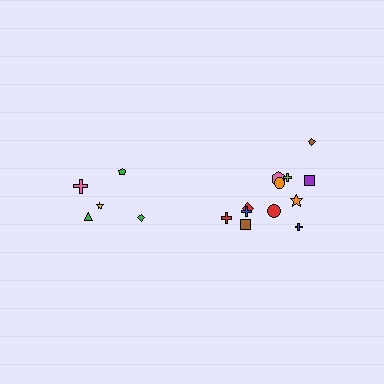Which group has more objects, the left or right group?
The right group.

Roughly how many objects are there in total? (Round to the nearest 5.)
Roughly 15 objects in total.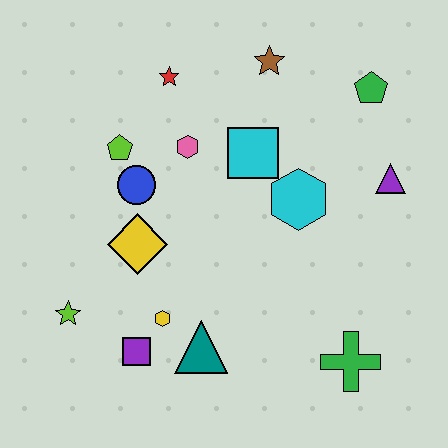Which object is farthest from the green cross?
The red star is farthest from the green cross.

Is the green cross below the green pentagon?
Yes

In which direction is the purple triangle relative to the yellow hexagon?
The purple triangle is to the right of the yellow hexagon.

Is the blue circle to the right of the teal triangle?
No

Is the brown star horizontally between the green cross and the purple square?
Yes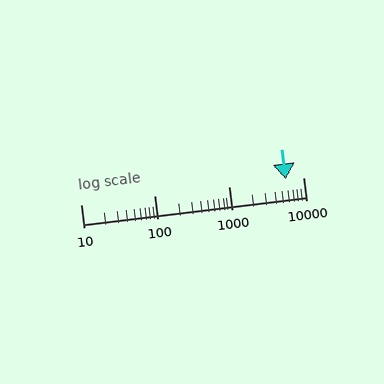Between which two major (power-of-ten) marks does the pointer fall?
The pointer is between 1000 and 10000.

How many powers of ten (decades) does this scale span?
The scale spans 3 decades, from 10 to 10000.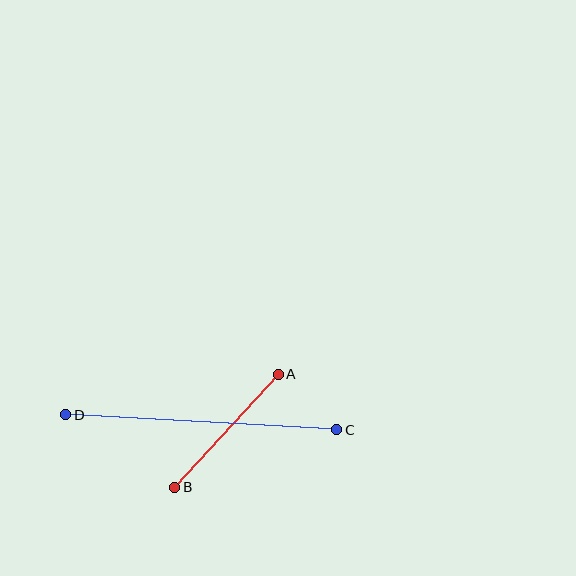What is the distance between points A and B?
The distance is approximately 153 pixels.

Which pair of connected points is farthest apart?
Points C and D are farthest apart.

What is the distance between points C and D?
The distance is approximately 272 pixels.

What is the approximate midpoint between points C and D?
The midpoint is at approximately (201, 422) pixels.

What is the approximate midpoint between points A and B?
The midpoint is at approximately (227, 431) pixels.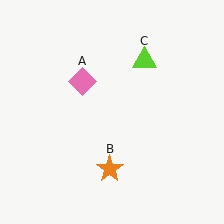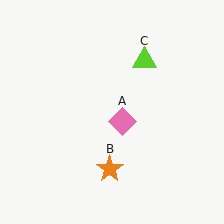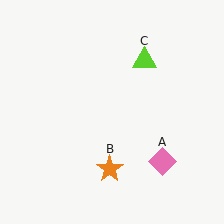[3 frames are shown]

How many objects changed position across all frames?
1 object changed position: pink diamond (object A).